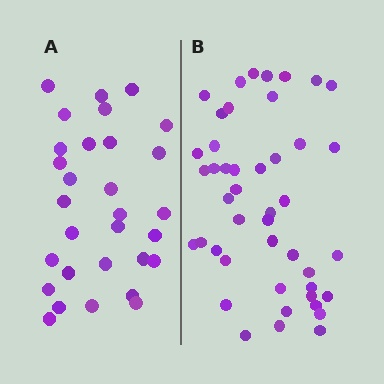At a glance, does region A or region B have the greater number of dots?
Region B (the right region) has more dots.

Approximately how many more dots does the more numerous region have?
Region B has approximately 15 more dots than region A.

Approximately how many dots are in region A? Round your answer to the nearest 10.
About 30 dots.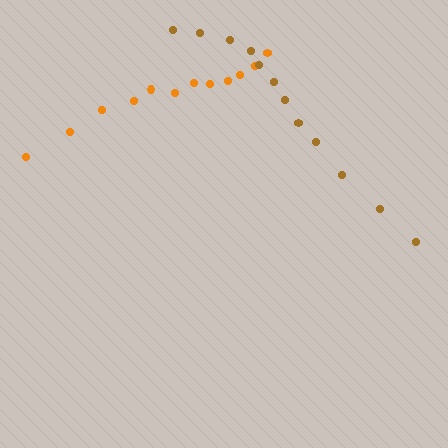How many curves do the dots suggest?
There are 2 distinct paths.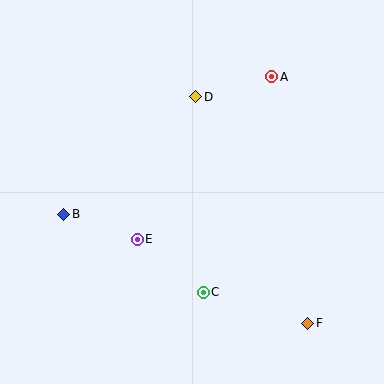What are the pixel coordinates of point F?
Point F is at (308, 323).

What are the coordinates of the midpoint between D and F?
The midpoint between D and F is at (252, 210).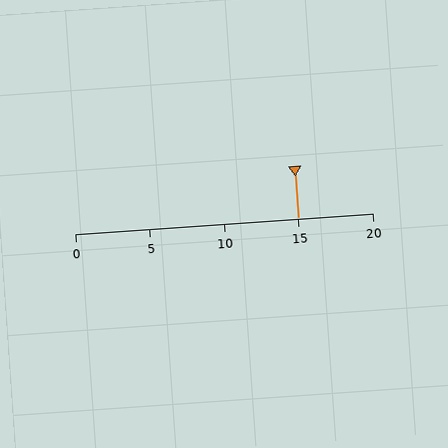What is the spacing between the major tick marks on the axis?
The major ticks are spaced 5 apart.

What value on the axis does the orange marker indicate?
The marker indicates approximately 15.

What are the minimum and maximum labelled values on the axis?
The axis runs from 0 to 20.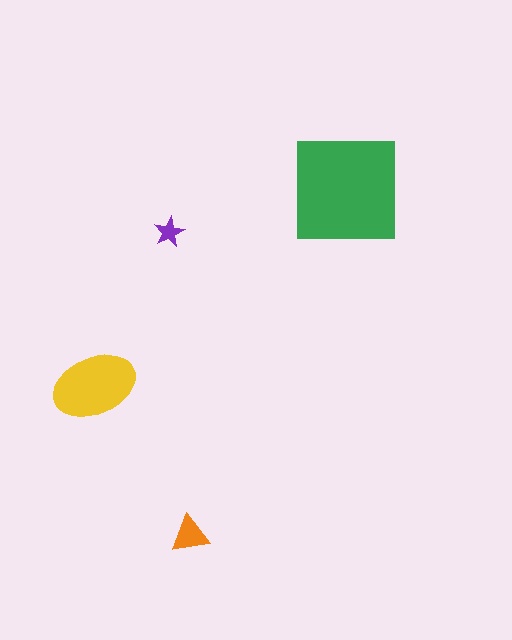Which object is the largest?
The green square.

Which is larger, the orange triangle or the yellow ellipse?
The yellow ellipse.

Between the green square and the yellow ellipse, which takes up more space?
The green square.